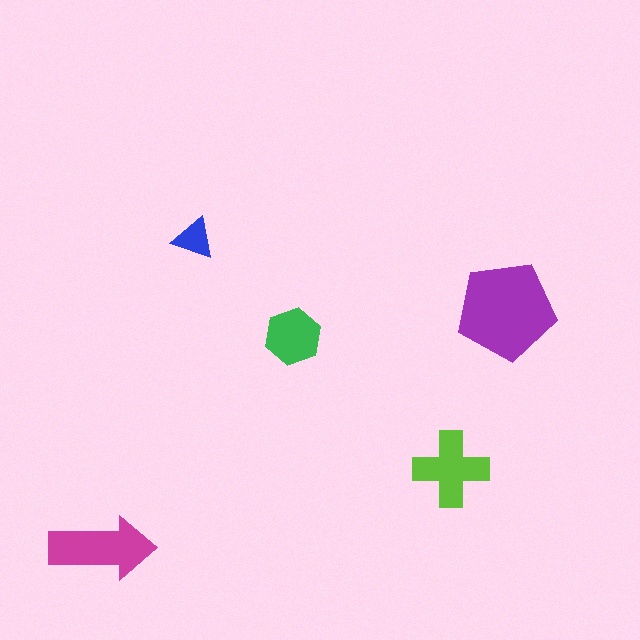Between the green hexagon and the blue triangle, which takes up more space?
The green hexagon.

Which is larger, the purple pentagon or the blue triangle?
The purple pentagon.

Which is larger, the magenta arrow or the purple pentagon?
The purple pentagon.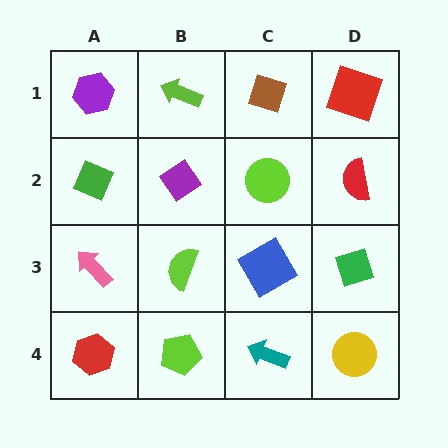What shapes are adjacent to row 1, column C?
A lime circle (row 2, column C), a lime arrow (row 1, column B), a red square (row 1, column D).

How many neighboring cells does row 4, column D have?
2.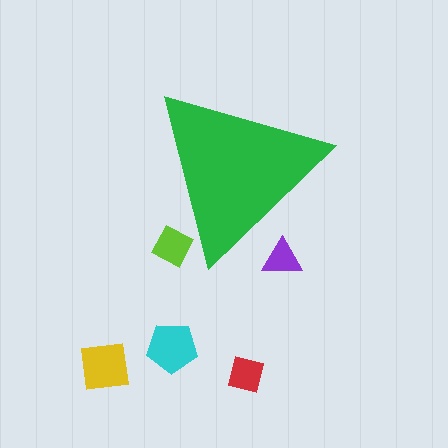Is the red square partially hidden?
No, the red square is fully visible.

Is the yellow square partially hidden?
No, the yellow square is fully visible.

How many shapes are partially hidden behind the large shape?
2 shapes are partially hidden.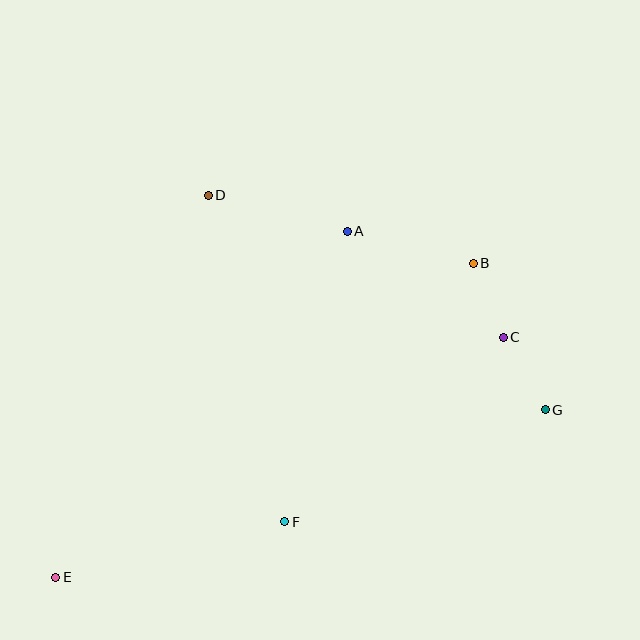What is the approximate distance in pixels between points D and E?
The distance between D and E is approximately 411 pixels.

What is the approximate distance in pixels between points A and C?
The distance between A and C is approximately 189 pixels.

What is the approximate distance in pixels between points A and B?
The distance between A and B is approximately 130 pixels.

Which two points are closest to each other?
Points B and C are closest to each other.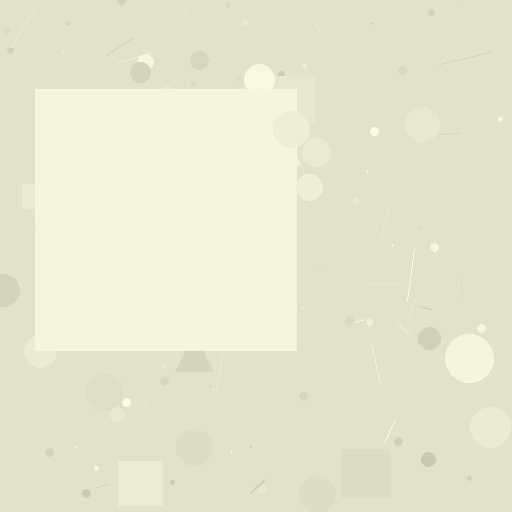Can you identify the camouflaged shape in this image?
The camouflaged shape is a square.